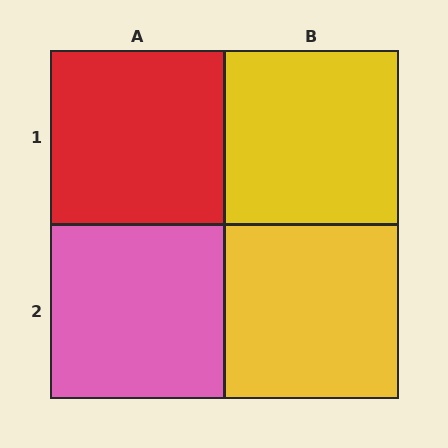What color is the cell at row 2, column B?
Yellow.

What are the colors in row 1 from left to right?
Red, yellow.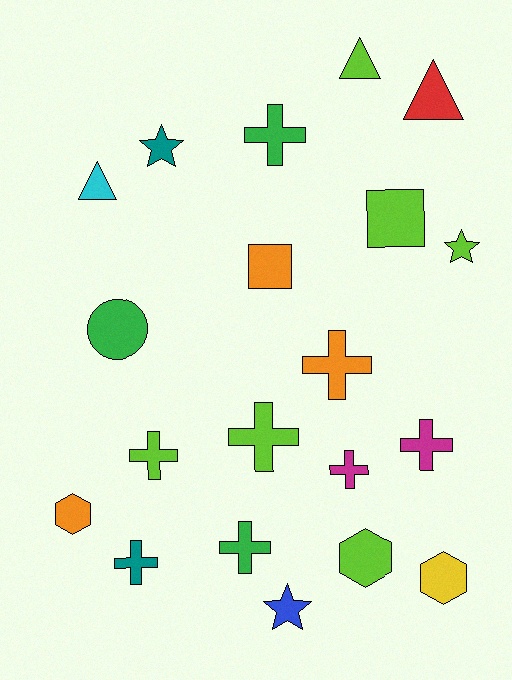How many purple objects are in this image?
There are no purple objects.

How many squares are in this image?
There are 2 squares.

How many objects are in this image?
There are 20 objects.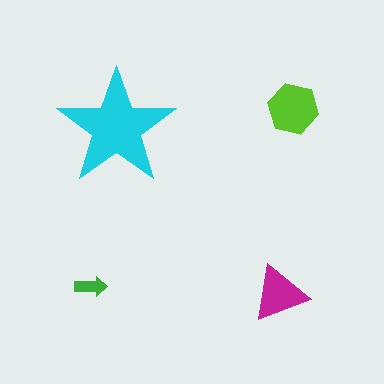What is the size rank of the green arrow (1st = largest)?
4th.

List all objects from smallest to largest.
The green arrow, the magenta triangle, the lime hexagon, the cyan star.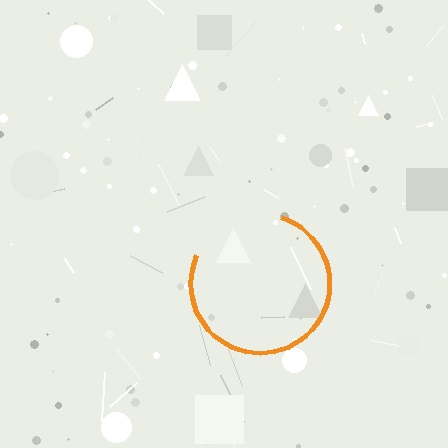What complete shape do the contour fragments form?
The contour fragments form a circle.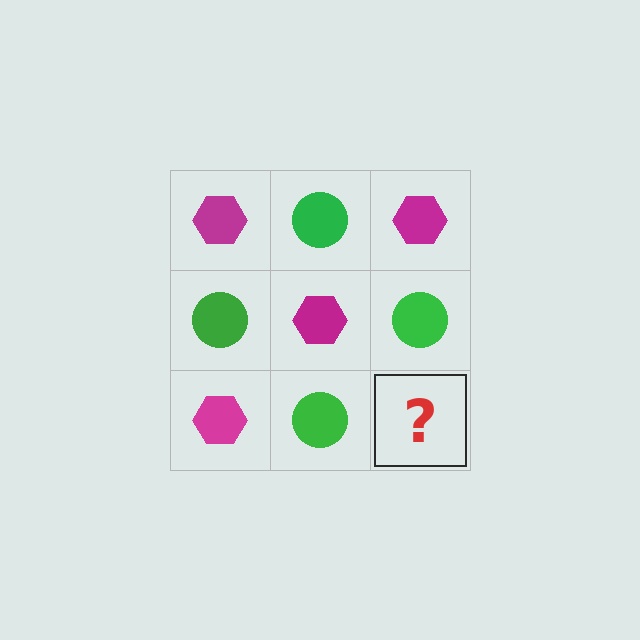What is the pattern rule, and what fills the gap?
The rule is that it alternates magenta hexagon and green circle in a checkerboard pattern. The gap should be filled with a magenta hexagon.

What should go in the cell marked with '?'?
The missing cell should contain a magenta hexagon.